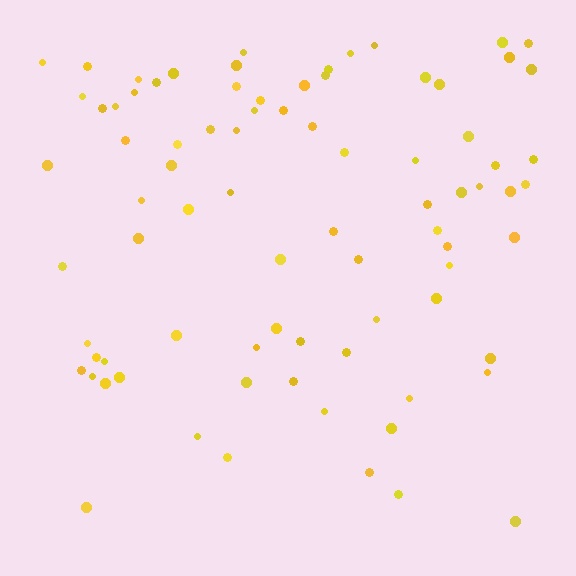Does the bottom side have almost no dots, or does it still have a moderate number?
Still a moderate number, just noticeably fewer than the top.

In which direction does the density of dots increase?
From bottom to top, with the top side densest.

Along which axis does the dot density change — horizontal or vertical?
Vertical.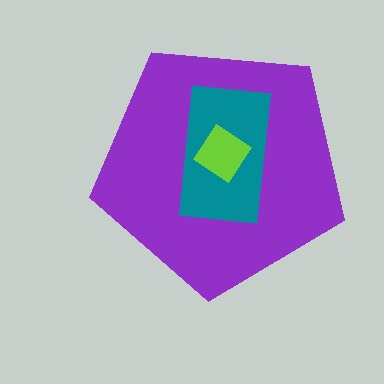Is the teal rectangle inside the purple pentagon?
Yes.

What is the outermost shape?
The purple pentagon.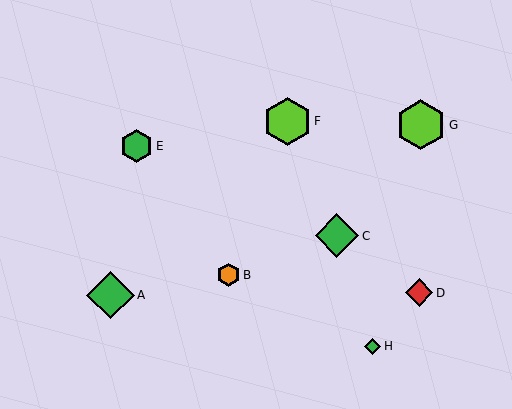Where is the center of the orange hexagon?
The center of the orange hexagon is at (229, 275).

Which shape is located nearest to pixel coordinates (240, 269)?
The orange hexagon (labeled B) at (229, 275) is nearest to that location.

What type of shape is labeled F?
Shape F is a lime hexagon.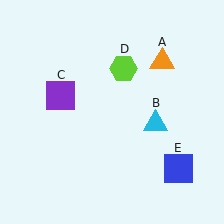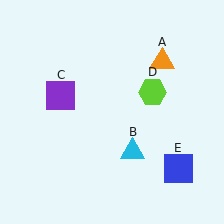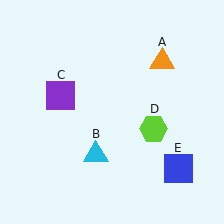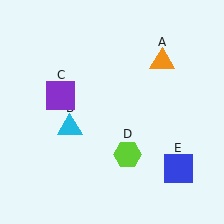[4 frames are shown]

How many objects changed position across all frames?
2 objects changed position: cyan triangle (object B), lime hexagon (object D).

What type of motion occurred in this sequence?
The cyan triangle (object B), lime hexagon (object D) rotated clockwise around the center of the scene.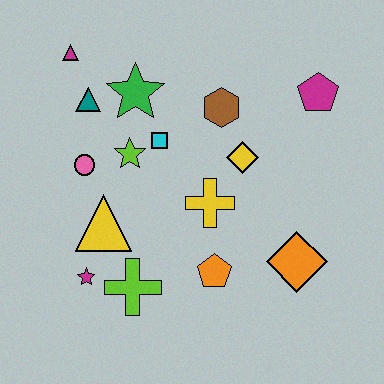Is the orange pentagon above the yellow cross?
No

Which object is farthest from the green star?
The orange diamond is farthest from the green star.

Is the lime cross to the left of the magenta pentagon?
Yes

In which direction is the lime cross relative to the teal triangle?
The lime cross is below the teal triangle.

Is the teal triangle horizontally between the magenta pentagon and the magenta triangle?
Yes